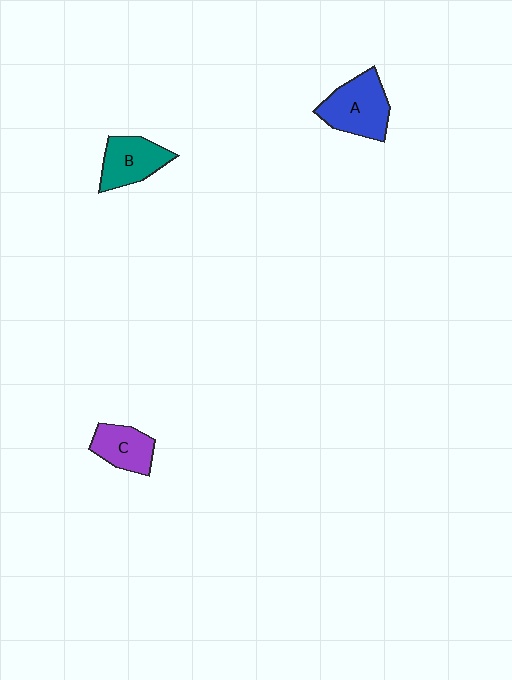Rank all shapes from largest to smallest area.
From largest to smallest: A (blue), B (teal), C (purple).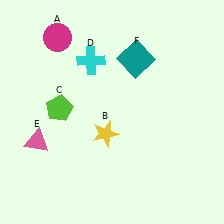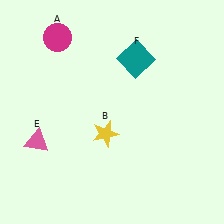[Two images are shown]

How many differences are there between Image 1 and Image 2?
There are 2 differences between the two images.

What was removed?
The cyan cross (D), the lime pentagon (C) were removed in Image 2.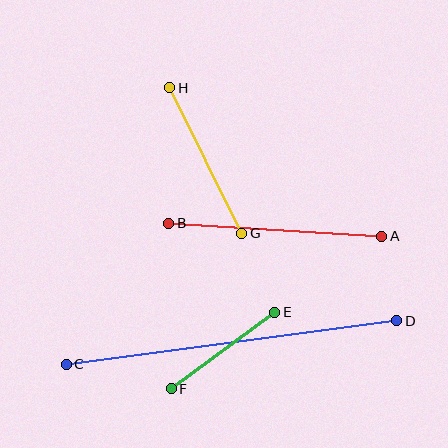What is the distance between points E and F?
The distance is approximately 129 pixels.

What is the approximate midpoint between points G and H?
The midpoint is at approximately (206, 161) pixels.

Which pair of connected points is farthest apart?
Points C and D are farthest apart.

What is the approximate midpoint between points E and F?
The midpoint is at approximately (223, 350) pixels.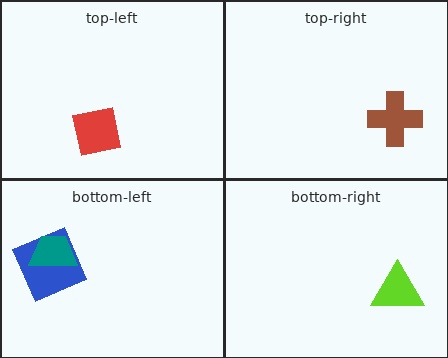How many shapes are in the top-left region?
1.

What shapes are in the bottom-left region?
The blue square, the teal trapezoid.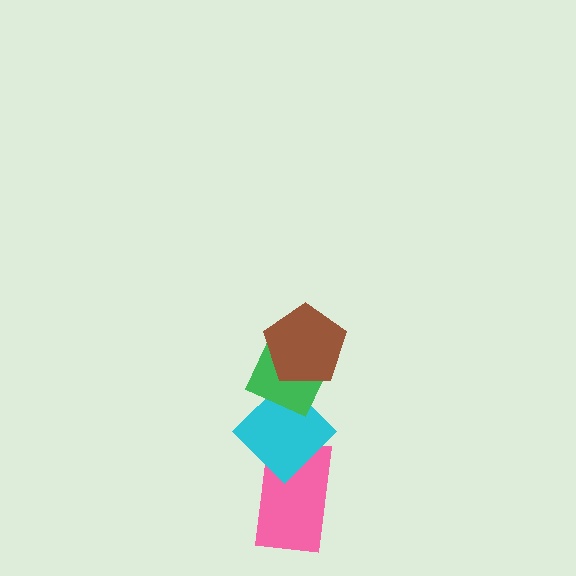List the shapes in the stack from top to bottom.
From top to bottom: the brown pentagon, the green diamond, the cyan diamond, the pink rectangle.